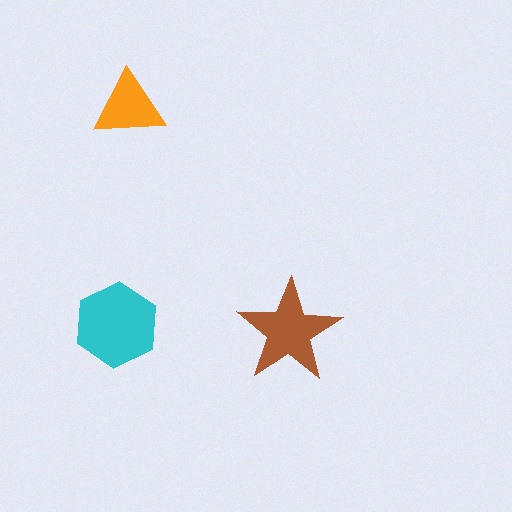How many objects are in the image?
There are 3 objects in the image.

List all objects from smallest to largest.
The orange triangle, the brown star, the cyan hexagon.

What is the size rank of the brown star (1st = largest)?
2nd.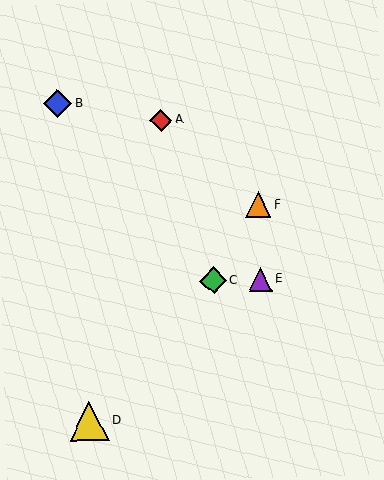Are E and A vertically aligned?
No, E is at x≈260 and A is at x≈161.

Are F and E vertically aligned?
Yes, both are at x≈258.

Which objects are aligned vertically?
Objects E, F are aligned vertically.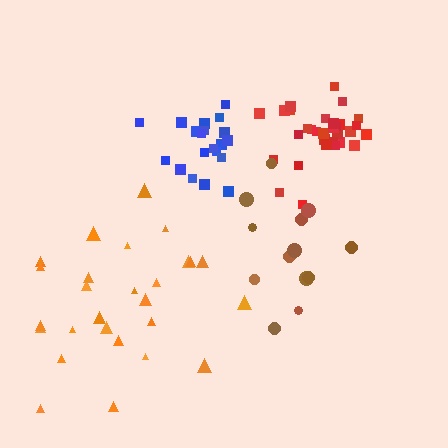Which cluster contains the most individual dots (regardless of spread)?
Red (32).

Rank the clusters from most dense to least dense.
red, blue, brown, orange.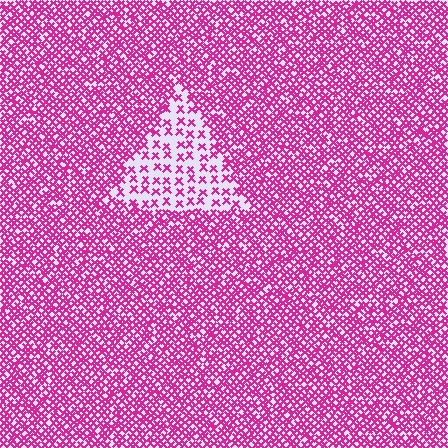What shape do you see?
I see a triangle.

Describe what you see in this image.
The image contains small magenta elements arranged at two different densities. A triangle-shaped region is visible where the elements are less densely packed than the surrounding area.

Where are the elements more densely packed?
The elements are more densely packed outside the triangle boundary.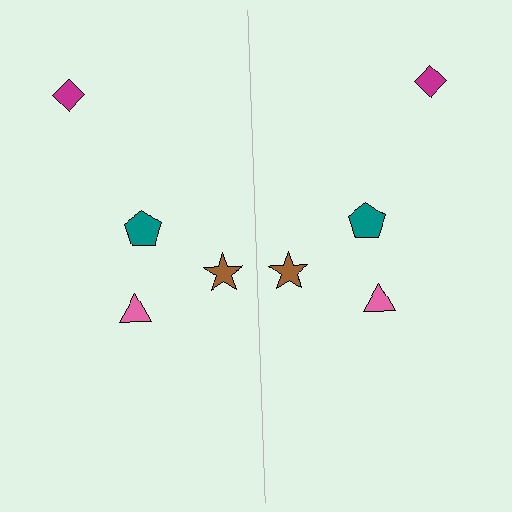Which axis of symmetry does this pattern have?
The pattern has a vertical axis of symmetry running through the center of the image.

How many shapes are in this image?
There are 8 shapes in this image.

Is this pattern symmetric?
Yes, this pattern has bilateral (reflection) symmetry.